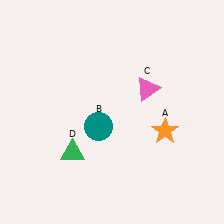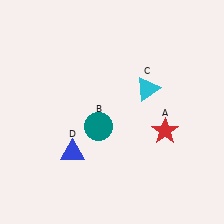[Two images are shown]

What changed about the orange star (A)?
In Image 1, A is orange. In Image 2, it changed to red.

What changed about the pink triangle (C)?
In Image 1, C is pink. In Image 2, it changed to cyan.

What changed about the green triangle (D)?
In Image 1, D is green. In Image 2, it changed to blue.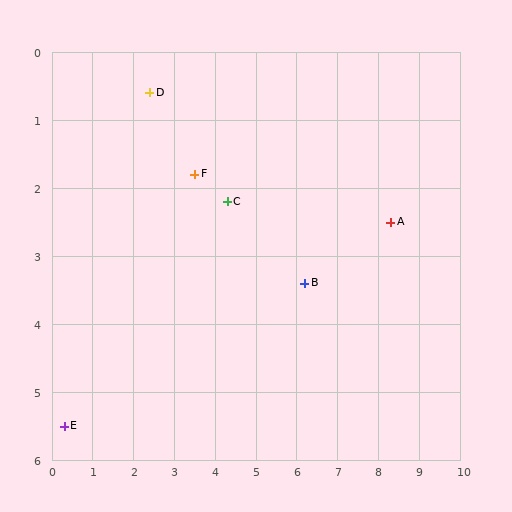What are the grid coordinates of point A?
Point A is at approximately (8.3, 2.5).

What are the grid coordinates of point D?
Point D is at approximately (2.4, 0.6).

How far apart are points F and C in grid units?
Points F and C are about 0.9 grid units apart.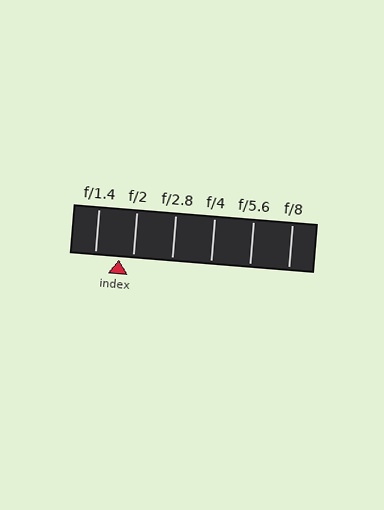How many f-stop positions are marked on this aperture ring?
There are 6 f-stop positions marked.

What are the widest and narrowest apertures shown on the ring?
The widest aperture shown is f/1.4 and the narrowest is f/8.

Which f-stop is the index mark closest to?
The index mark is closest to f/2.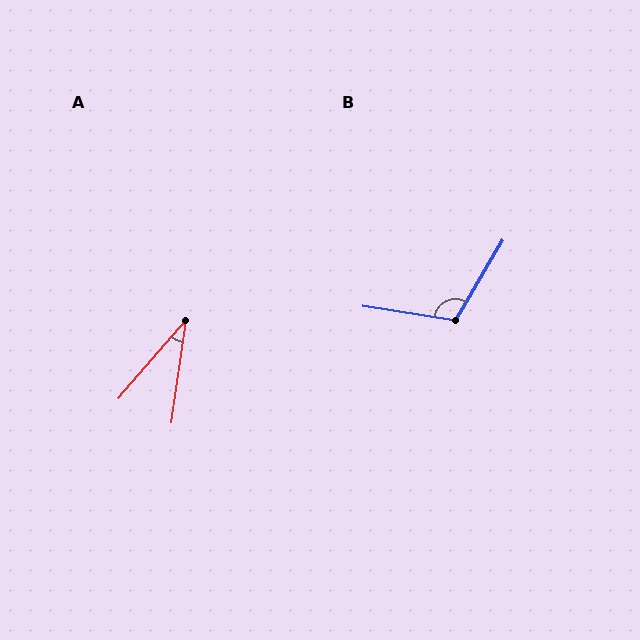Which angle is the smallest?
A, at approximately 32 degrees.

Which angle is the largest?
B, at approximately 112 degrees.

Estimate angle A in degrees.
Approximately 32 degrees.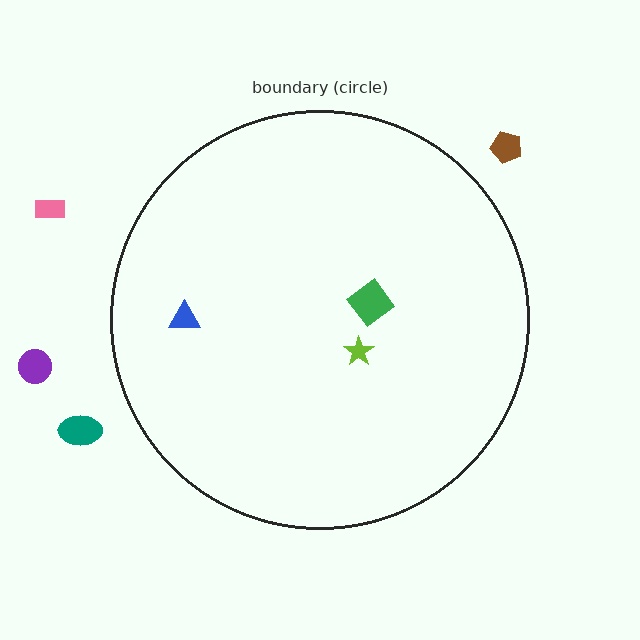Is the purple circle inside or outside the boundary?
Outside.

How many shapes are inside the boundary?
3 inside, 4 outside.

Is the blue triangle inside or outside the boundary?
Inside.